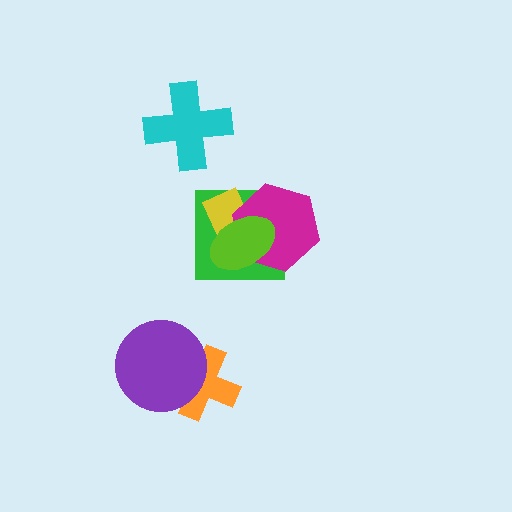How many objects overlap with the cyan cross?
0 objects overlap with the cyan cross.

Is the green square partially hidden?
Yes, it is partially covered by another shape.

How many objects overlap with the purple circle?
1 object overlaps with the purple circle.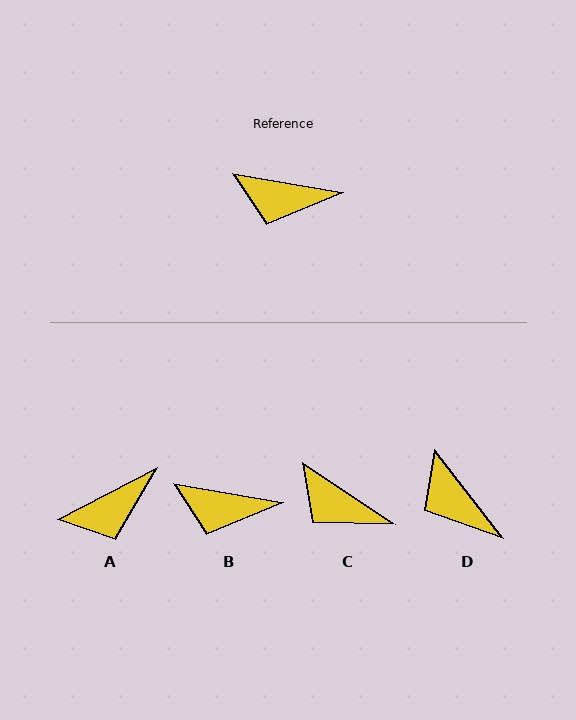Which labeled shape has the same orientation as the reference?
B.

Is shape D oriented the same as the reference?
No, it is off by about 42 degrees.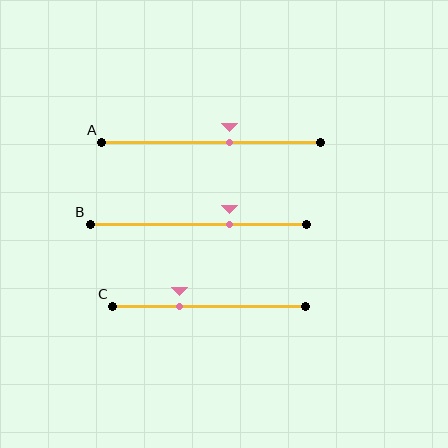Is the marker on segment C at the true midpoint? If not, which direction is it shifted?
No, the marker on segment C is shifted to the left by about 16% of the segment length.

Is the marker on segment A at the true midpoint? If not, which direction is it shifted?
No, the marker on segment A is shifted to the right by about 9% of the segment length.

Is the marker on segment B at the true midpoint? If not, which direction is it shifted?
No, the marker on segment B is shifted to the right by about 14% of the segment length.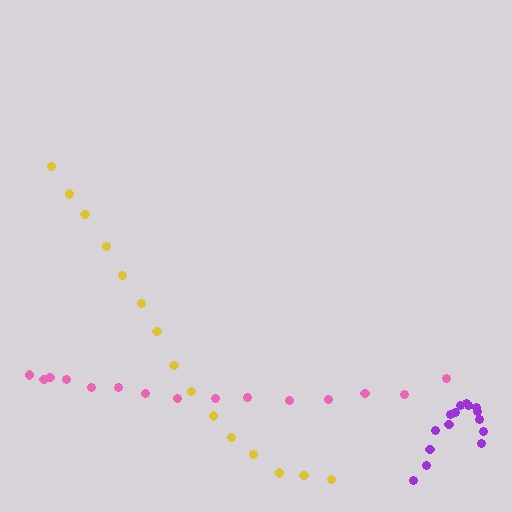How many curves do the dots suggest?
There are 3 distinct paths.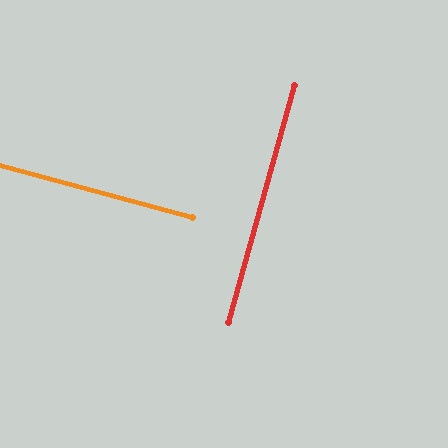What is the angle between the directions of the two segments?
Approximately 89 degrees.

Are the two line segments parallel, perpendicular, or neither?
Perpendicular — they meet at approximately 89°.